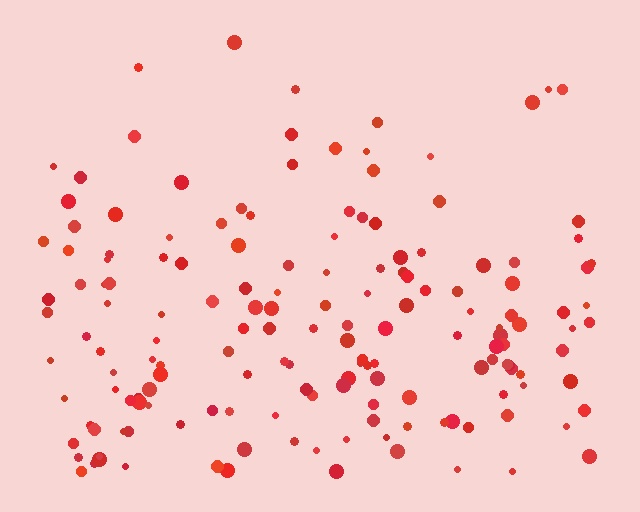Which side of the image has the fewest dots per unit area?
The top.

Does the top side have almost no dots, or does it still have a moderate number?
Still a moderate number, just noticeably fewer than the bottom.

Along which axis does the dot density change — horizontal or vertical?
Vertical.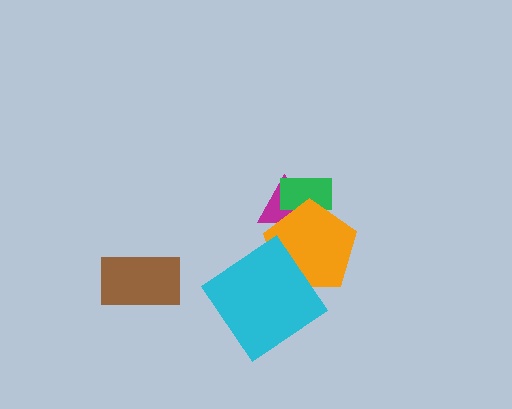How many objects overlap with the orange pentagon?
3 objects overlap with the orange pentagon.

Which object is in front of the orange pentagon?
The cyan diamond is in front of the orange pentagon.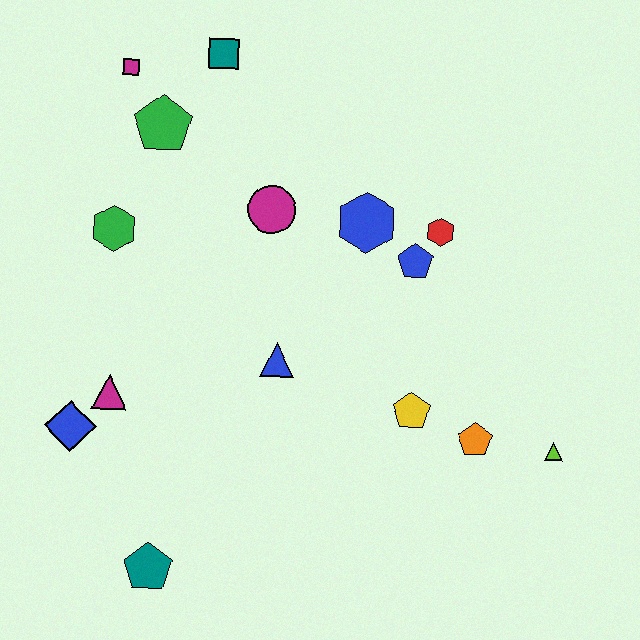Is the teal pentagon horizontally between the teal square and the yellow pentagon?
No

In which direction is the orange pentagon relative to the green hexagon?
The orange pentagon is to the right of the green hexagon.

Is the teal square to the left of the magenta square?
No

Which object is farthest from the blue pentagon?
The teal pentagon is farthest from the blue pentagon.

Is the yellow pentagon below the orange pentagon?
No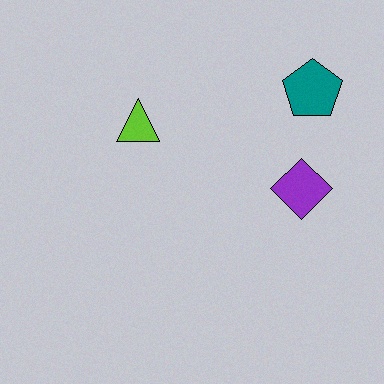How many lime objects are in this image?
There is 1 lime object.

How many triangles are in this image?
There is 1 triangle.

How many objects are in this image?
There are 3 objects.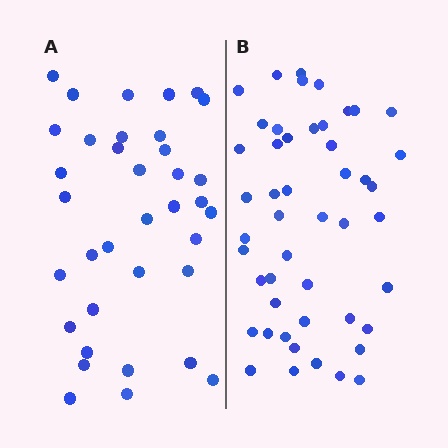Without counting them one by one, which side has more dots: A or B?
Region B (the right region) has more dots.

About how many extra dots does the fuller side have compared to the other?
Region B has roughly 12 or so more dots than region A.